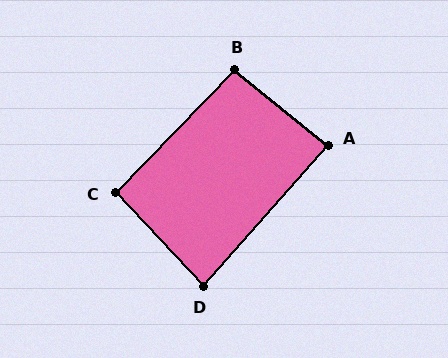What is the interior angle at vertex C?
Approximately 93 degrees (approximately right).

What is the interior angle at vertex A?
Approximately 87 degrees (approximately right).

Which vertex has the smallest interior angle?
D, at approximately 85 degrees.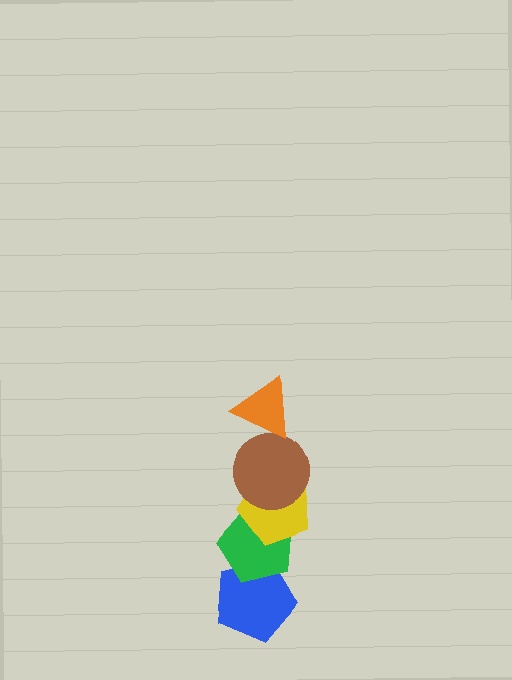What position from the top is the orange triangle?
The orange triangle is 1st from the top.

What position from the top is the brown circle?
The brown circle is 2nd from the top.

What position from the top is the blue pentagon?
The blue pentagon is 5th from the top.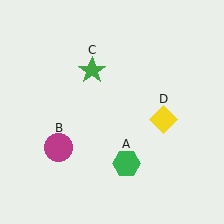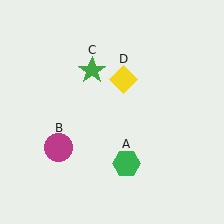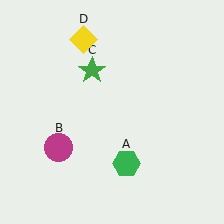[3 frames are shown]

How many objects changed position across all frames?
1 object changed position: yellow diamond (object D).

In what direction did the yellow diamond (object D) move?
The yellow diamond (object D) moved up and to the left.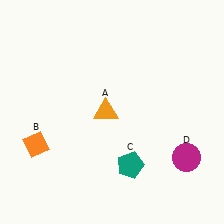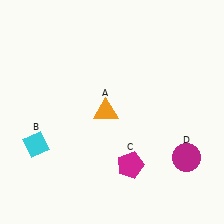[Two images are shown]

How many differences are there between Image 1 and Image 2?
There are 2 differences between the two images.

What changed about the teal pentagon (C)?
In Image 1, C is teal. In Image 2, it changed to magenta.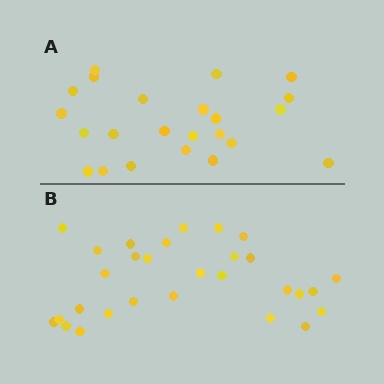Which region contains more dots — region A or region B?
Region B (the bottom region) has more dots.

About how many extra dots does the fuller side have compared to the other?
Region B has about 6 more dots than region A.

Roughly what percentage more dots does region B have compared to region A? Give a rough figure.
About 25% more.